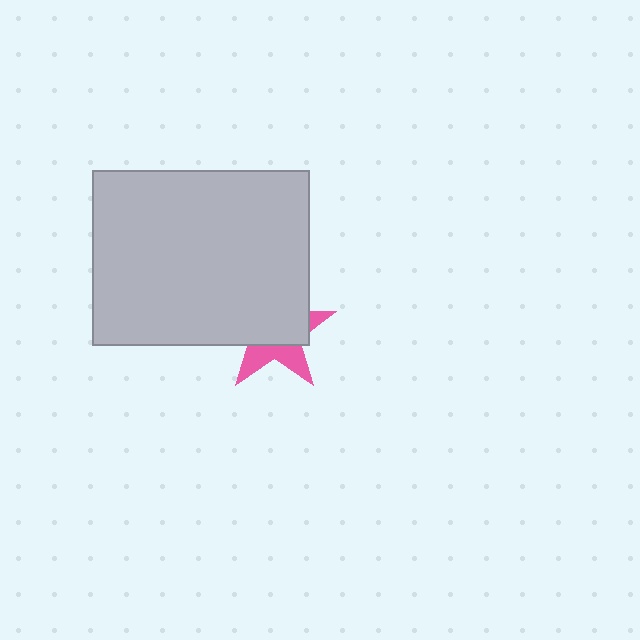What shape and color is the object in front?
The object in front is a light gray rectangle.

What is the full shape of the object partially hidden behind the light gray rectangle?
The partially hidden object is a pink star.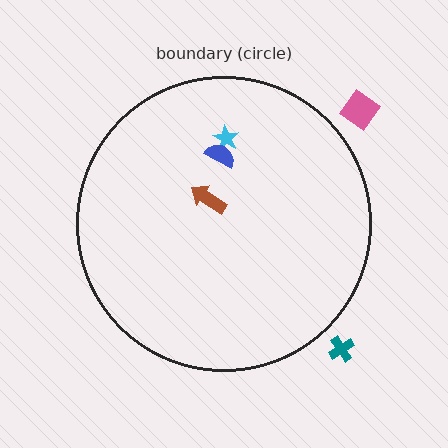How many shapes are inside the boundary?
3 inside, 2 outside.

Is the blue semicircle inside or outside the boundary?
Inside.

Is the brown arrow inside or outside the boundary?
Inside.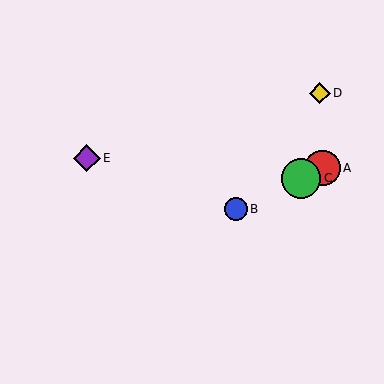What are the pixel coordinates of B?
Object B is at (236, 209).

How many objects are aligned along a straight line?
3 objects (A, B, C) are aligned along a straight line.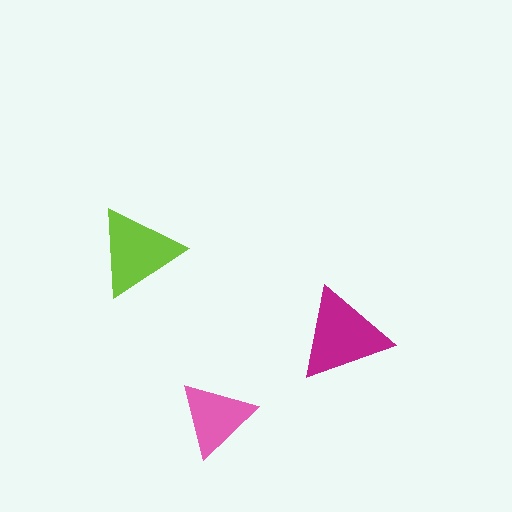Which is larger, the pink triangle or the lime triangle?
The lime one.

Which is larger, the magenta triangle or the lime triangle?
The magenta one.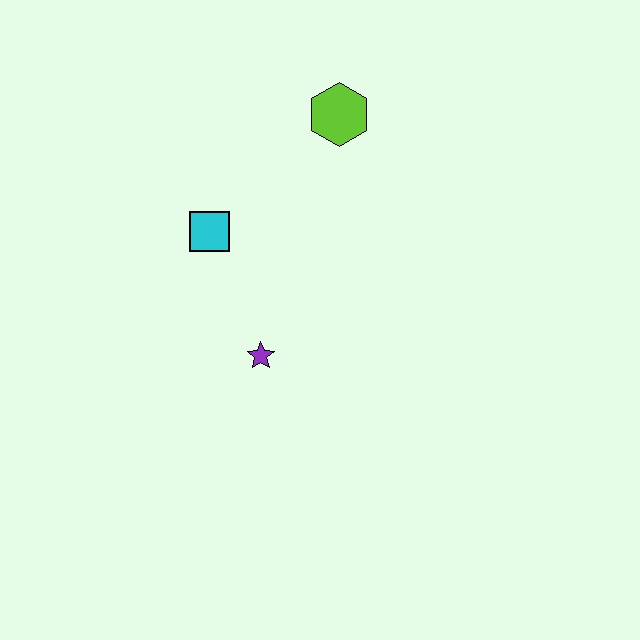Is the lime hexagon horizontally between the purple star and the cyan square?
No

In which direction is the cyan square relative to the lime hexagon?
The cyan square is to the left of the lime hexagon.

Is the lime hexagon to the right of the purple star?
Yes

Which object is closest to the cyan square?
The purple star is closest to the cyan square.